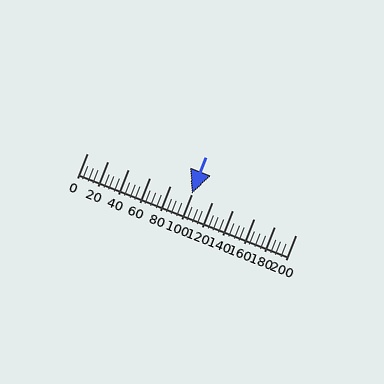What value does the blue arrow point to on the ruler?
The blue arrow points to approximately 100.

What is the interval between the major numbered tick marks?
The major tick marks are spaced 20 units apart.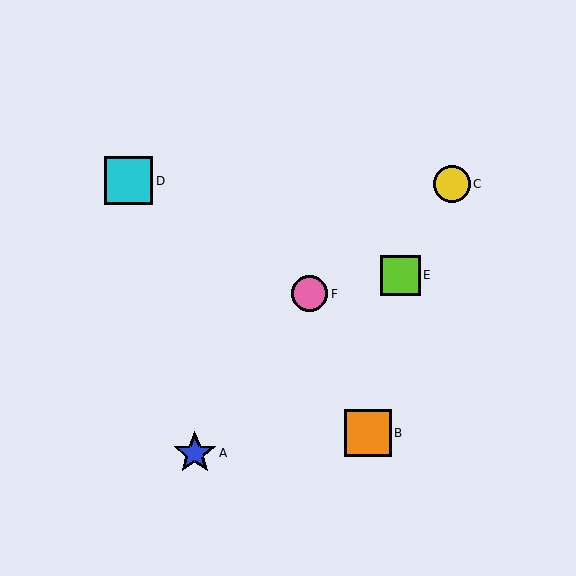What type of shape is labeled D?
Shape D is a cyan square.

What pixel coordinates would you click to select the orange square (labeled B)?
Click at (368, 433) to select the orange square B.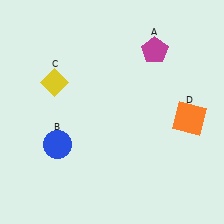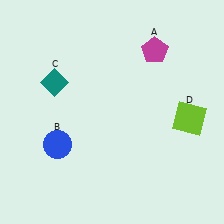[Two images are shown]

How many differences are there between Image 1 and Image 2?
There are 2 differences between the two images.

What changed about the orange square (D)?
In Image 1, D is orange. In Image 2, it changed to lime.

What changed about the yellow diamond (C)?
In Image 1, C is yellow. In Image 2, it changed to teal.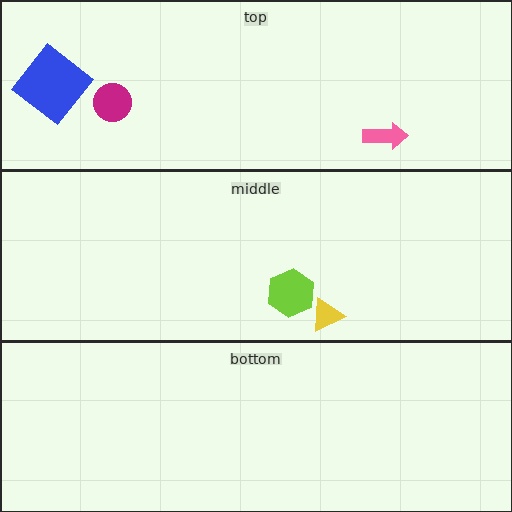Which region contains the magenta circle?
The top region.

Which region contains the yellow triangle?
The middle region.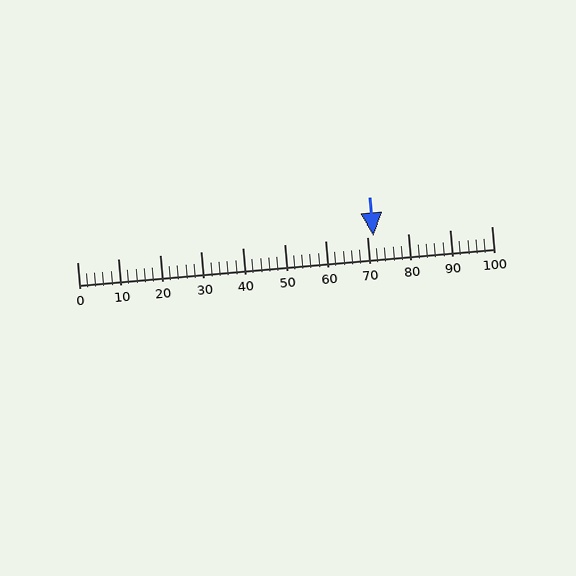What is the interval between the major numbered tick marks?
The major tick marks are spaced 10 units apart.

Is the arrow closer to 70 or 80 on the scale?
The arrow is closer to 70.